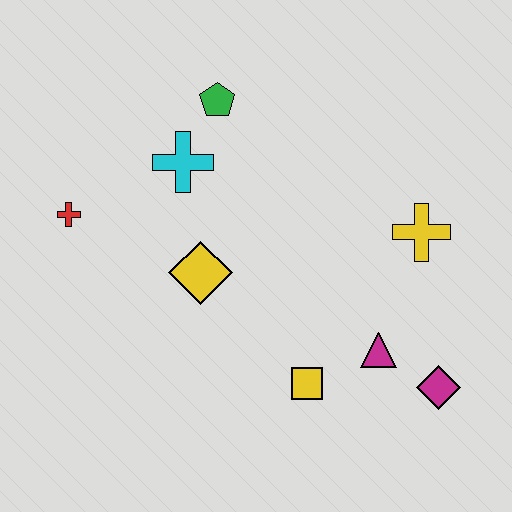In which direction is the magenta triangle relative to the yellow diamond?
The magenta triangle is to the right of the yellow diamond.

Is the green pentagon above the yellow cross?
Yes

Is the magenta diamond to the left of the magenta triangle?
No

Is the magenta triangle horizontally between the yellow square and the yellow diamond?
No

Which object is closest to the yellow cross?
The magenta triangle is closest to the yellow cross.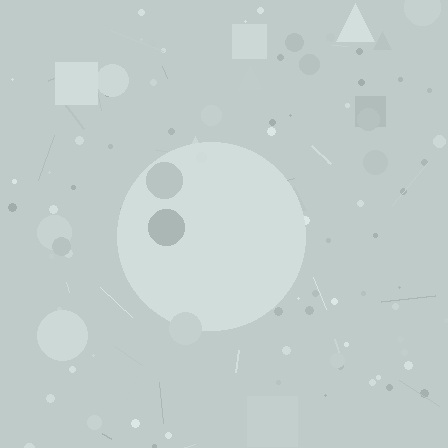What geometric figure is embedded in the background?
A circle is embedded in the background.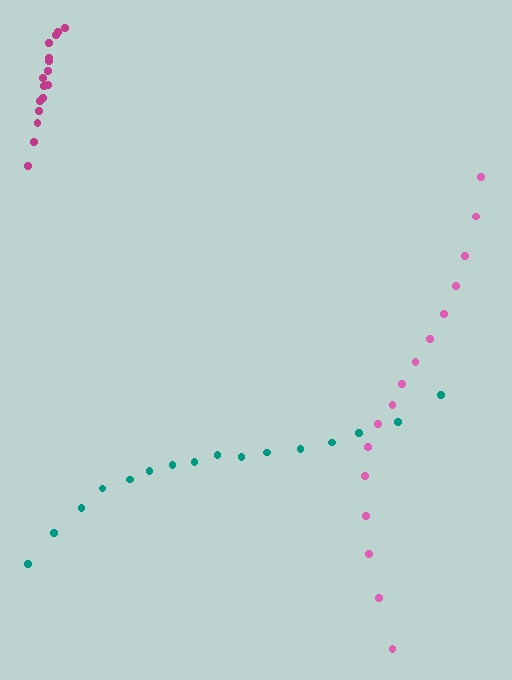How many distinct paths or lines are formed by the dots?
There are 3 distinct paths.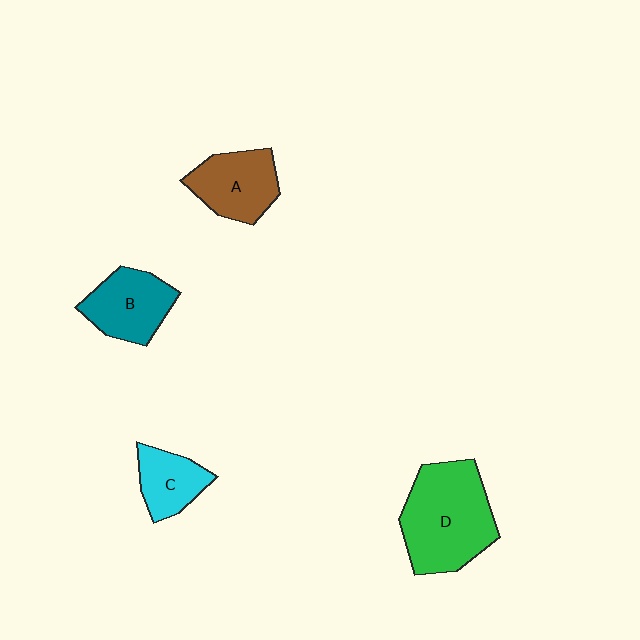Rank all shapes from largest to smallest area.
From largest to smallest: D (green), A (brown), B (teal), C (cyan).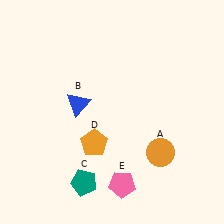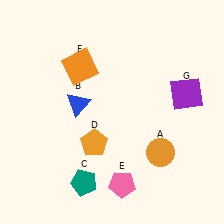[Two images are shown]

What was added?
An orange square (F), a purple square (G) were added in Image 2.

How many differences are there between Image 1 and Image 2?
There are 2 differences between the two images.